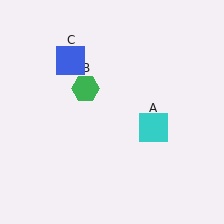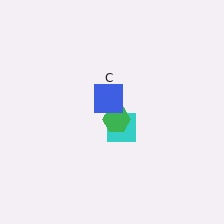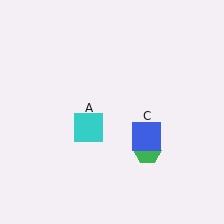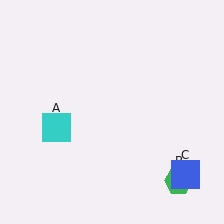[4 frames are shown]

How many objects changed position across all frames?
3 objects changed position: cyan square (object A), green hexagon (object B), blue square (object C).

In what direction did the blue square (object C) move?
The blue square (object C) moved down and to the right.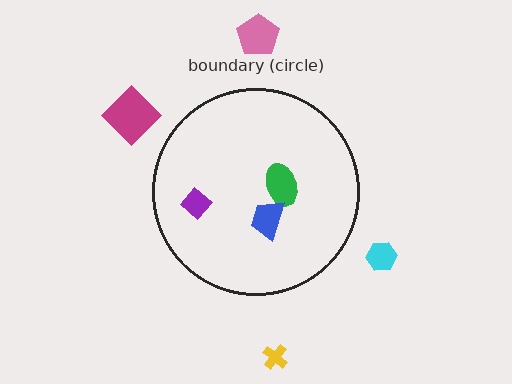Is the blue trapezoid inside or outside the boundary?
Inside.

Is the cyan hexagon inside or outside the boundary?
Outside.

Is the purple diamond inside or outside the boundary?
Inside.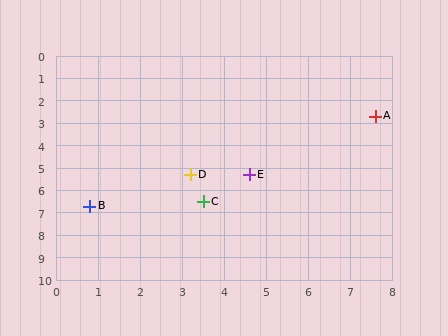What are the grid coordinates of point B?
Point B is at approximately (0.8, 6.7).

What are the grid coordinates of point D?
Point D is at approximately (3.2, 5.3).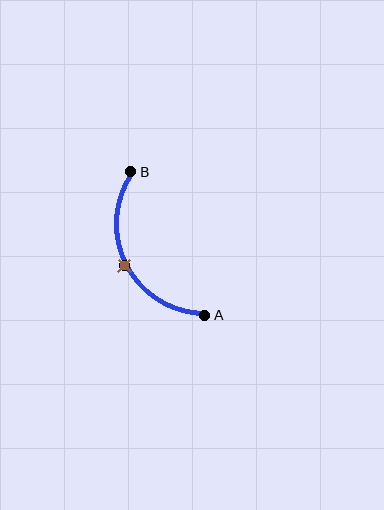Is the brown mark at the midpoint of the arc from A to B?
Yes. The brown mark lies on the arc at equal arc-length from both A and B — it is the arc midpoint.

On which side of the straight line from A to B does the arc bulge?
The arc bulges to the left of the straight line connecting A and B.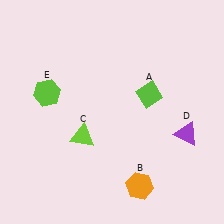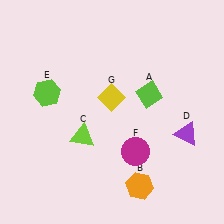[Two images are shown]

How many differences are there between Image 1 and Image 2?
There are 2 differences between the two images.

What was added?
A magenta circle (F), a yellow diamond (G) were added in Image 2.